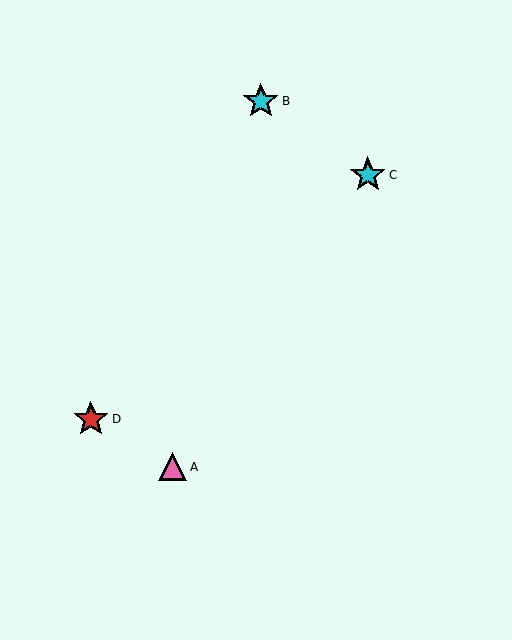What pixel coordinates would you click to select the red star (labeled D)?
Click at (91, 419) to select the red star D.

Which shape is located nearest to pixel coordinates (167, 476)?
The pink triangle (labeled A) at (173, 467) is nearest to that location.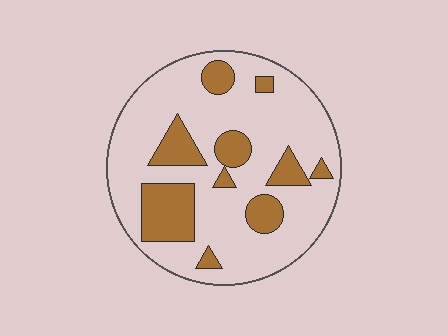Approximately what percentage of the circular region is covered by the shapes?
Approximately 25%.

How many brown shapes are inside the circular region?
10.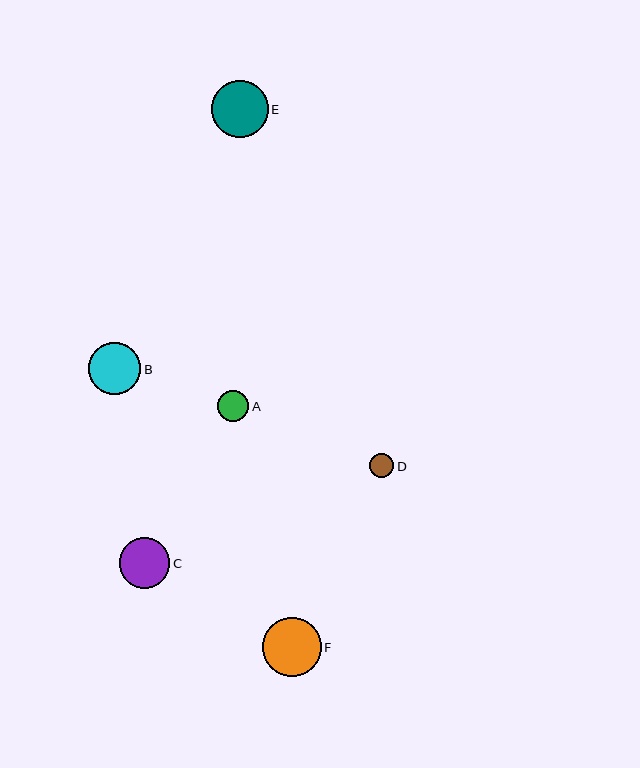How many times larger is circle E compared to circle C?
Circle E is approximately 1.1 times the size of circle C.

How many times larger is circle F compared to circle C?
Circle F is approximately 1.2 times the size of circle C.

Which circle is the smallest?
Circle D is the smallest with a size of approximately 24 pixels.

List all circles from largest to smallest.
From largest to smallest: F, E, B, C, A, D.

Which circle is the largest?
Circle F is the largest with a size of approximately 59 pixels.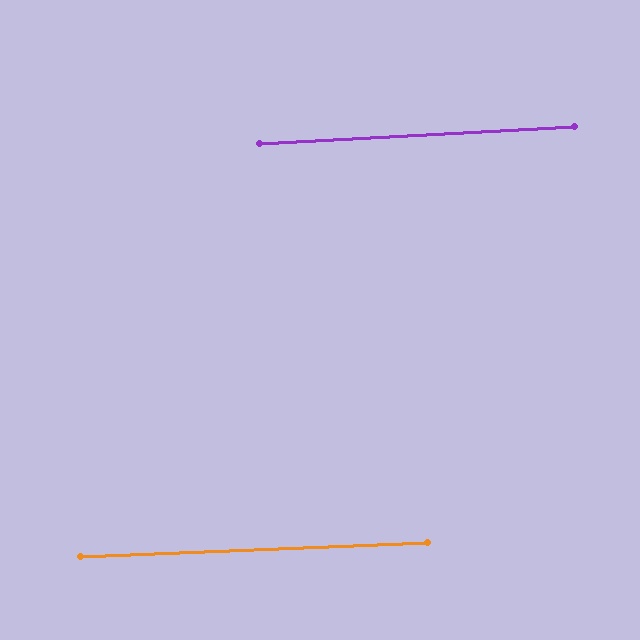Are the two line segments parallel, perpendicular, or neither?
Parallel — their directions differ by only 0.7°.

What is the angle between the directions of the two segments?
Approximately 1 degree.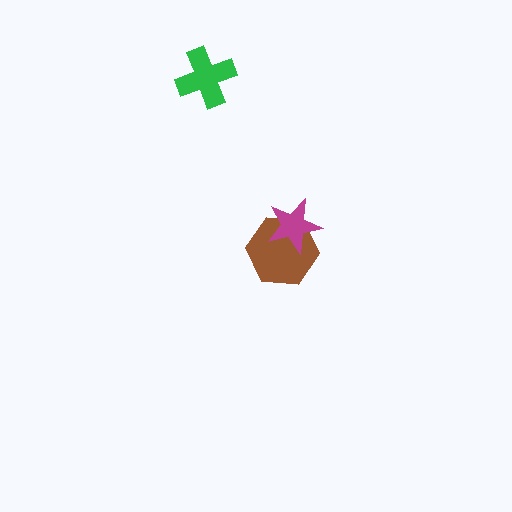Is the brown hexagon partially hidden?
Yes, it is partially covered by another shape.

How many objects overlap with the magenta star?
1 object overlaps with the magenta star.